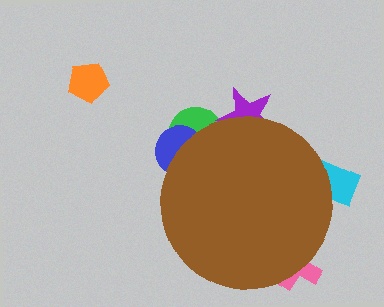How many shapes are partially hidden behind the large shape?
5 shapes are partially hidden.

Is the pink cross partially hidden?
Yes, the pink cross is partially hidden behind the brown circle.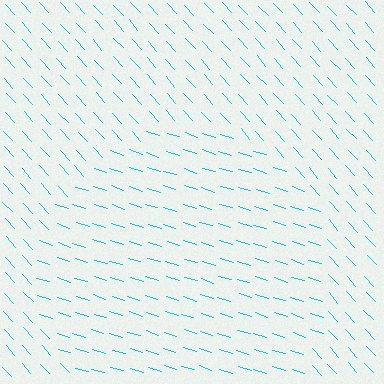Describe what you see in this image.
The image is filled with small cyan line segments. A circle region in the image has lines oriented differently from the surrounding lines, creating a visible texture boundary.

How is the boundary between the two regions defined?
The boundary is defined purely by a change in line orientation (approximately 30 degrees difference). All lines are the same color and thickness.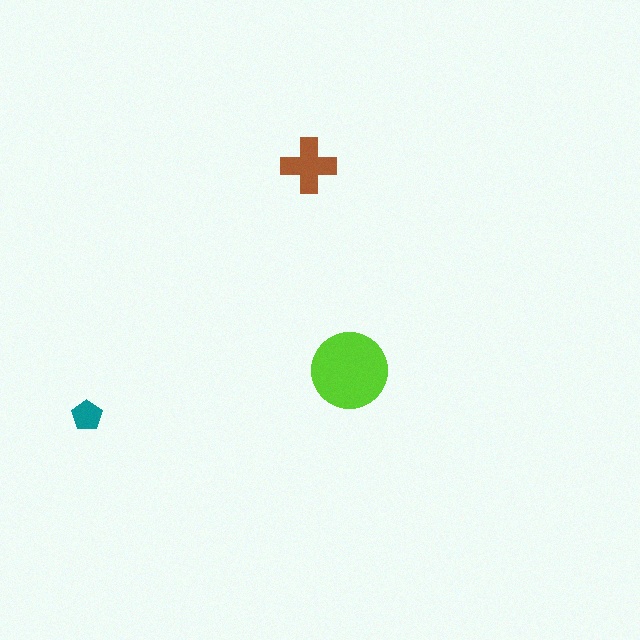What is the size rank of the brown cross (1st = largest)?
2nd.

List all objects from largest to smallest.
The lime circle, the brown cross, the teal pentagon.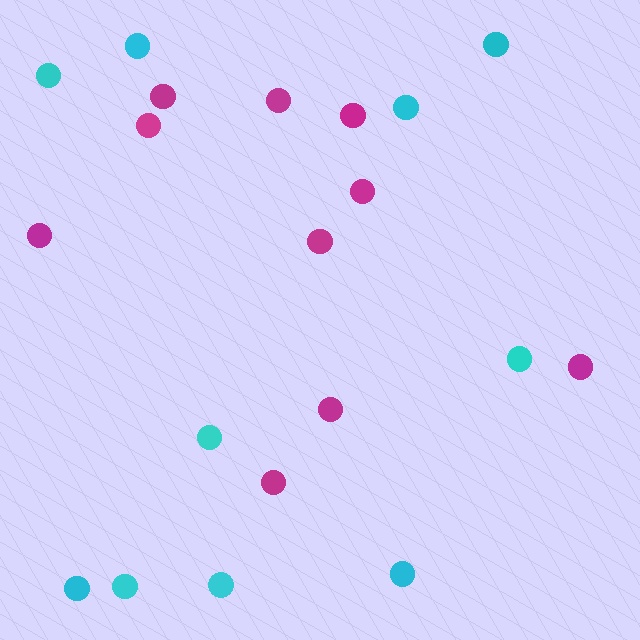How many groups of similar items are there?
There are 2 groups: one group of magenta circles (10) and one group of cyan circles (10).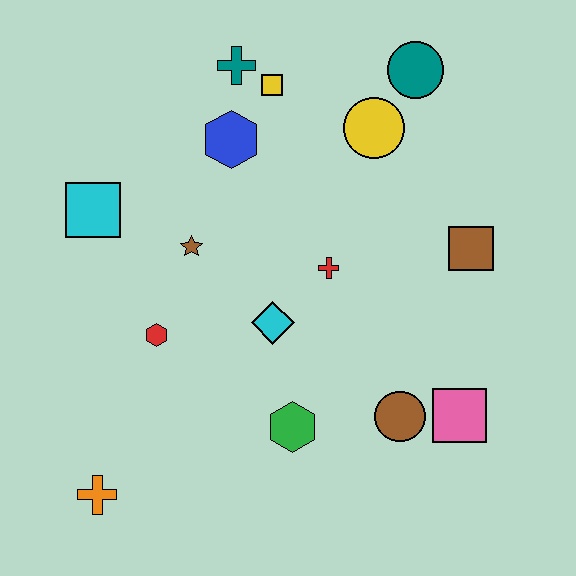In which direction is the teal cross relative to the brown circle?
The teal cross is above the brown circle.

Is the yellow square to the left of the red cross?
Yes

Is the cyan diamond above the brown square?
No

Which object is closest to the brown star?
The red hexagon is closest to the brown star.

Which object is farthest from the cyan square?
The pink square is farthest from the cyan square.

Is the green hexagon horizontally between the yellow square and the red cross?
Yes